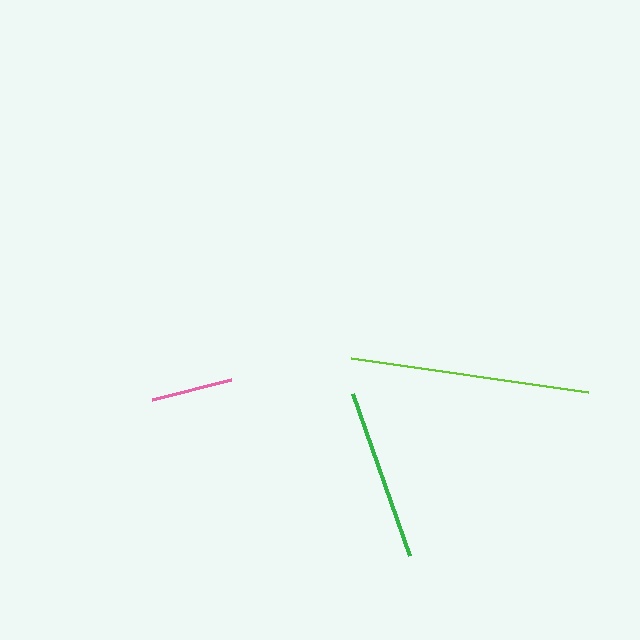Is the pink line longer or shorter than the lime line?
The lime line is longer than the pink line.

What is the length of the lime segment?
The lime segment is approximately 239 pixels long.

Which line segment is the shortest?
The pink line is the shortest at approximately 82 pixels.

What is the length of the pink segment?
The pink segment is approximately 82 pixels long.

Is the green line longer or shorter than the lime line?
The lime line is longer than the green line.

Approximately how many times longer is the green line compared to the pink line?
The green line is approximately 2.1 times the length of the pink line.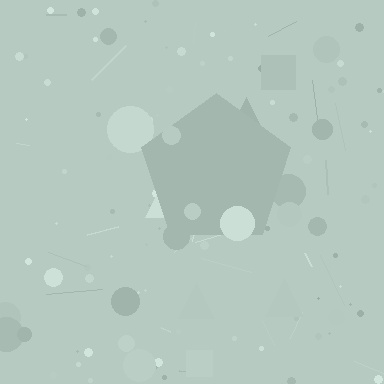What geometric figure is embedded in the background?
A pentagon is embedded in the background.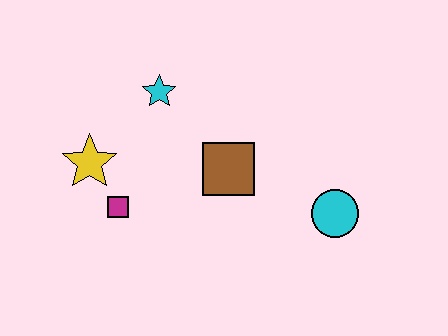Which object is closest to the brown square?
The cyan star is closest to the brown square.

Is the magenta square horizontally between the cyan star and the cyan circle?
No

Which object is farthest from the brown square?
The yellow star is farthest from the brown square.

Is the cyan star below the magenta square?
No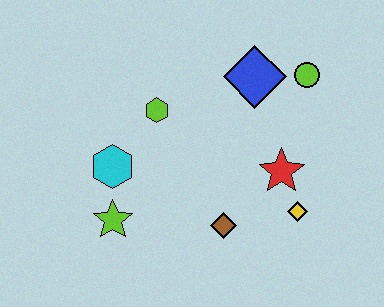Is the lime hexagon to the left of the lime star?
No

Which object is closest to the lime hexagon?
The cyan hexagon is closest to the lime hexagon.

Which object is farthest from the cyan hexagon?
The lime circle is farthest from the cyan hexagon.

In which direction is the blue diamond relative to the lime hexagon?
The blue diamond is to the right of the lime hexagon.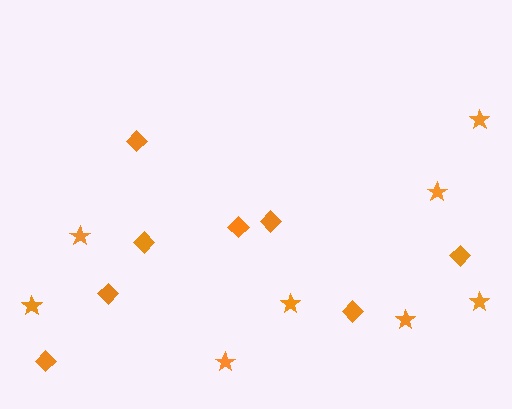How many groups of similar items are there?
There are 2 groups: one group of stars (8) and one group of diamonds (8).